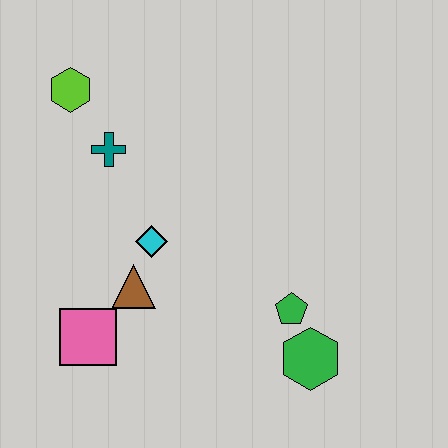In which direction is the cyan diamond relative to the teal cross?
The cyan diamond is below the teal cross.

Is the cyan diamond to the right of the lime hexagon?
Yes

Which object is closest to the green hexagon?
The green pentagon is closest to the green hexagon.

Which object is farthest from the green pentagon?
The lime hexagon is farthest from the green pentagon.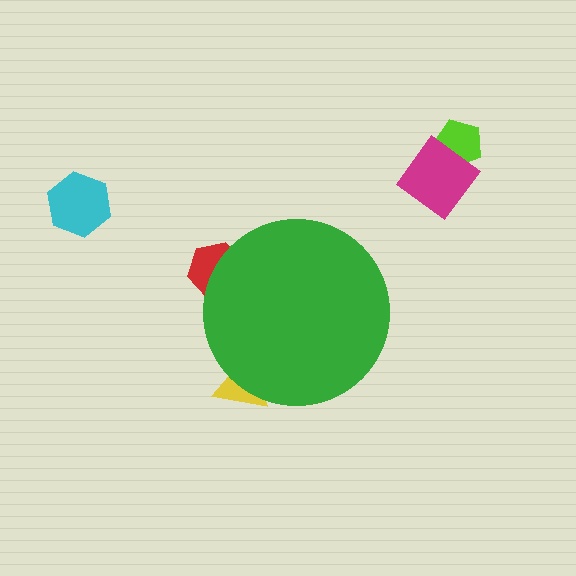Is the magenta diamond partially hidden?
No, the magenta diamond is fully visible.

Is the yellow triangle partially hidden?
Yes, the yellow triangle is partially hidden behind the green circle.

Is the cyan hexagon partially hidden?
No, the cyan hexagon is fully visible.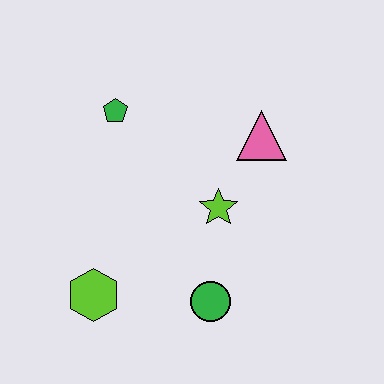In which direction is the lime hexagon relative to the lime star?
The lime hexagon is to the left of the lime star.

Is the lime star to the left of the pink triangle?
Yes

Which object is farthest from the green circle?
The green pentagon is farthest from the green circle.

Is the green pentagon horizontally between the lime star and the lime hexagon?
Yes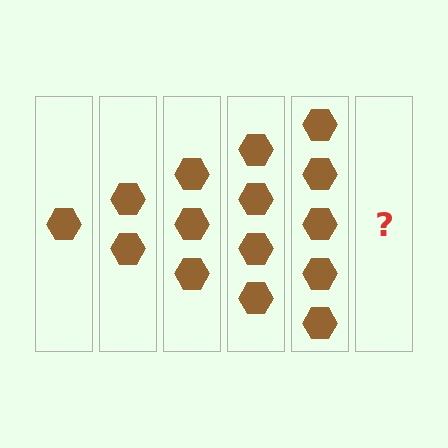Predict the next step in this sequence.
The next step is 6 hexagons.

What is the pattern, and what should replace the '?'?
The pattern is that each step adds one more hexagon. The '?' should be 6 hexagons.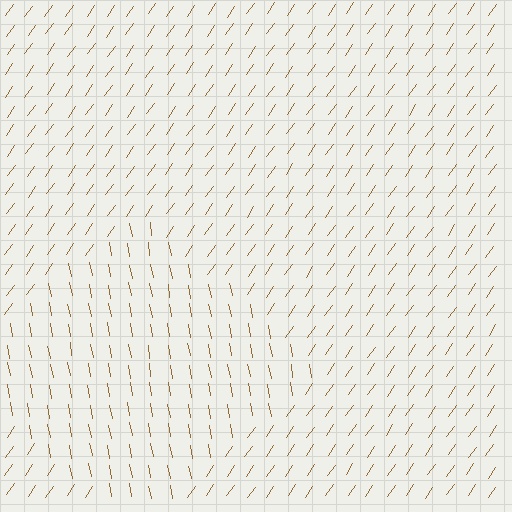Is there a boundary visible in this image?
Yes, there is a texture boundary formed by a change in line orientation.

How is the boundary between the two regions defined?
The boundary is defined purely by a change in line orientation (approximately 45 degrees difference). All lines are the same color and thickness.